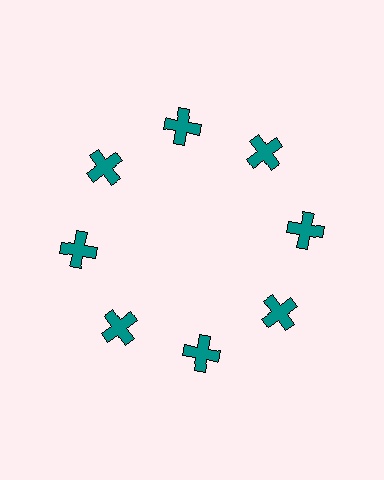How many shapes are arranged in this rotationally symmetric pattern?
There are 8 shapes, arranged in 8 groups of 1.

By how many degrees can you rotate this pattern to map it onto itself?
The pattern maps onto itself every 45 degrees of rotation.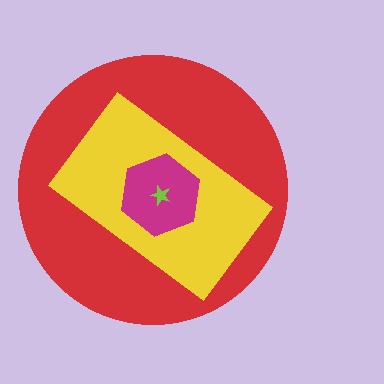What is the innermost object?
The lime star.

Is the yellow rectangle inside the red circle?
Yes.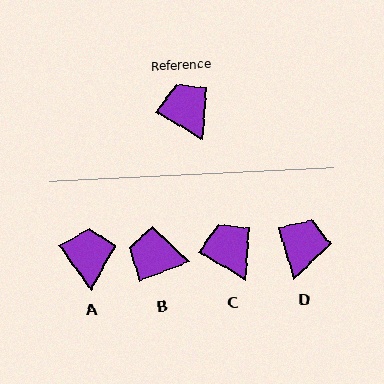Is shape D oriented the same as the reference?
No, it is off by about 43 degrees.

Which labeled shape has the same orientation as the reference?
C.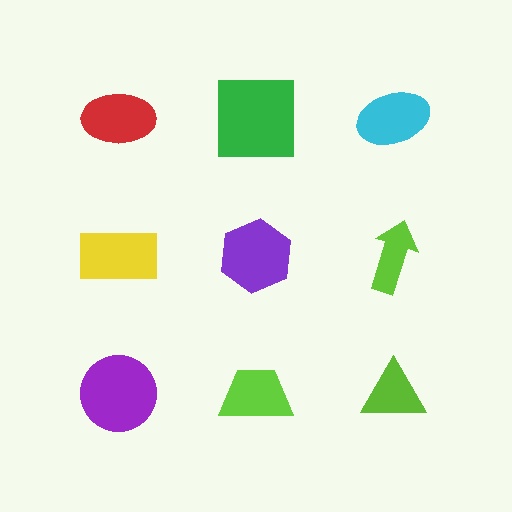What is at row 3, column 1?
A purple circle.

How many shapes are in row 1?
3 shapes.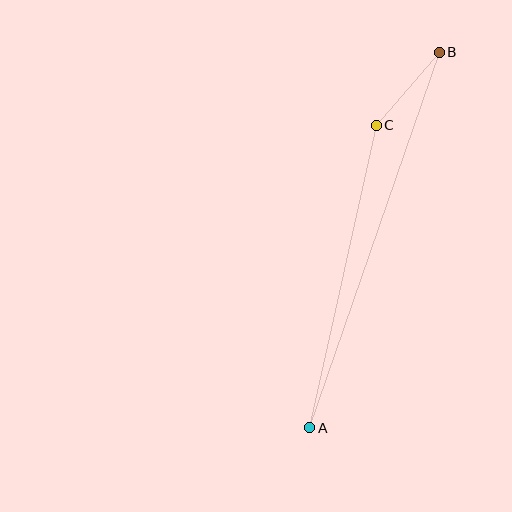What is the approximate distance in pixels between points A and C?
The distance between A and C is approximately 310 pixels.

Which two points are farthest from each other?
Points A and B are farthest from each other.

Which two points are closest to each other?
Points B and C are closest to each other.